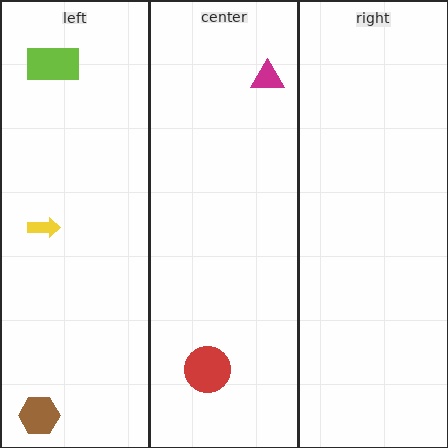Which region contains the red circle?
The center region.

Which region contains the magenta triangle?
The center region.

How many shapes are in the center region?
2.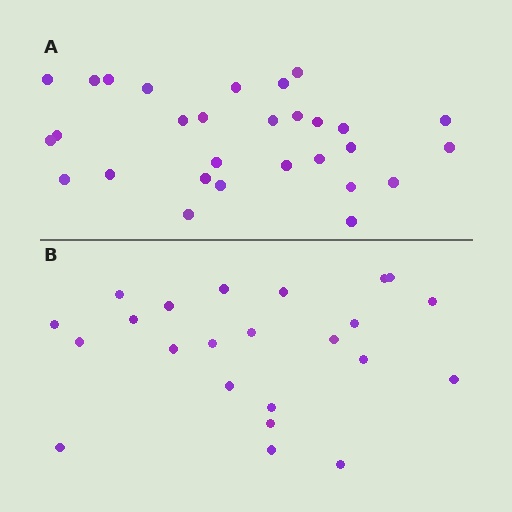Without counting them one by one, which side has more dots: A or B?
Region A (the top region) has more dots.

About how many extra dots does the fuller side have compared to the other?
Region A has about 6 more dots than region B.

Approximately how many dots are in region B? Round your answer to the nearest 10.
About 20 dots. (The exact count is 23, which rounds to 20.)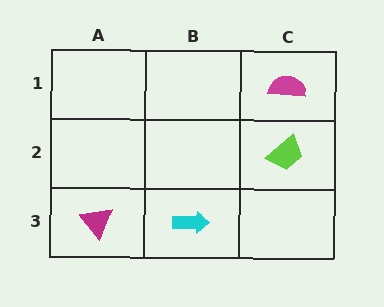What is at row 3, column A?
A magenta triangle.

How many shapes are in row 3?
2 shapes.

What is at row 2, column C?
A lime trapezoid.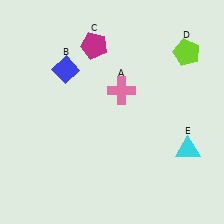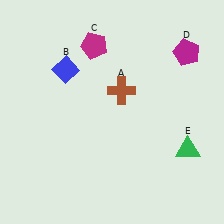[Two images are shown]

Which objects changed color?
A changed from pink to brown. D changed from lime to magenta. E changed from cyan to green.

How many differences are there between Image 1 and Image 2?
There are 3 differences between the two images.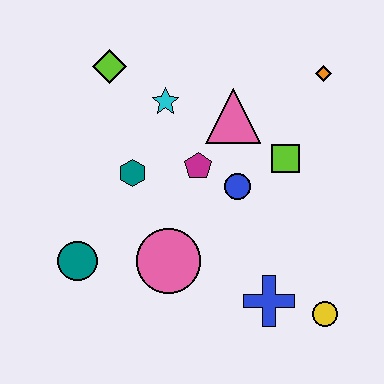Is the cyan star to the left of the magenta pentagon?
Yes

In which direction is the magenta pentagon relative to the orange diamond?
The magenta pentagon is to the left of the orange diamond.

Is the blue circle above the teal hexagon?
No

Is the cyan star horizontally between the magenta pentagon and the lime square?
No